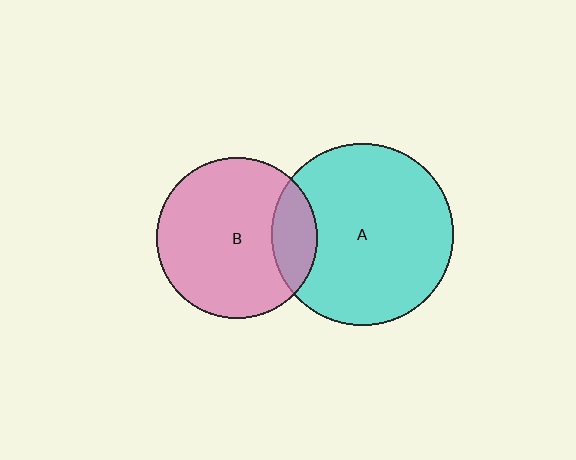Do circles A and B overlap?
Yes.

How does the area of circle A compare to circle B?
Approximately 1.3 times.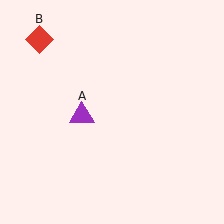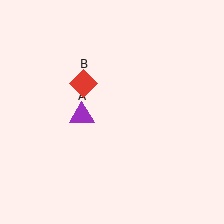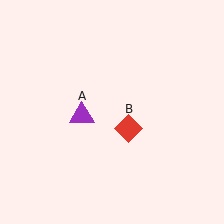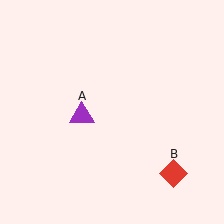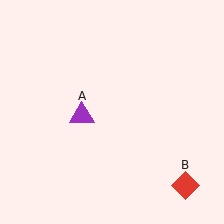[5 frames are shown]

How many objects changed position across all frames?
1 object changed position: red diamond (object B).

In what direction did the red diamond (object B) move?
The red diamond (object B) moved down and to the right.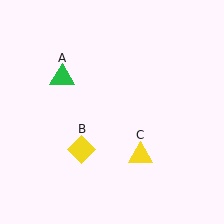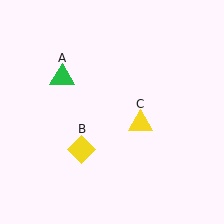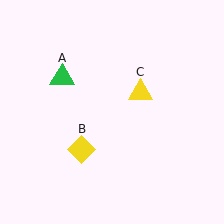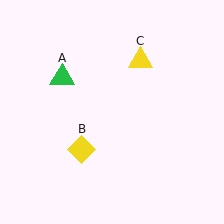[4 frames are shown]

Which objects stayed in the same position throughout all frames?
Green triangle (object A) and yellow diamond (object B) remained stationary.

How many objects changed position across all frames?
1 object changed position: yellow triangle (object C).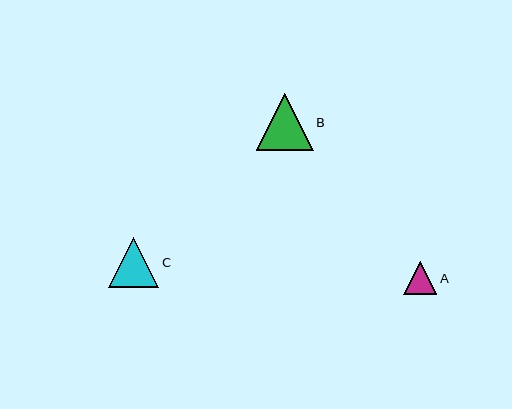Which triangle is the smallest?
Triangle A is the smallest with a size of approximately 33 pixels.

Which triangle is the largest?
Triangle B is the largest with a size of approximately 57 pixels.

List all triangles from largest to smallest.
From largest to smallest: B, C, A.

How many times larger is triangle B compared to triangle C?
Triangle B is approximately 1.1 times the size of triangle C.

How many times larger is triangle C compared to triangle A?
Triangle C is approximately 1.5 times the size of triangle A.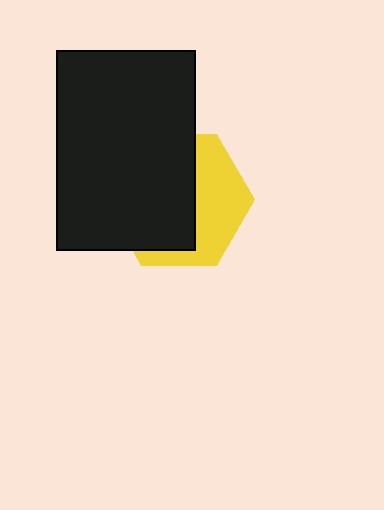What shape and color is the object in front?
The object in front is a black rectangle.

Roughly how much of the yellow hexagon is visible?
A small part of it is visible (roughly 41%).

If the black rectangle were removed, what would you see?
You would see the complete yellow hexagon.